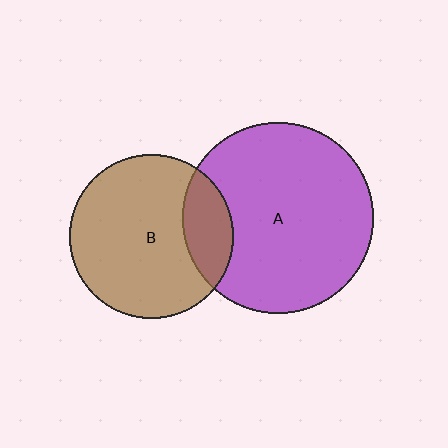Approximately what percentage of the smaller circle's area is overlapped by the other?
Approximately 20%.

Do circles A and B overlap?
Yes.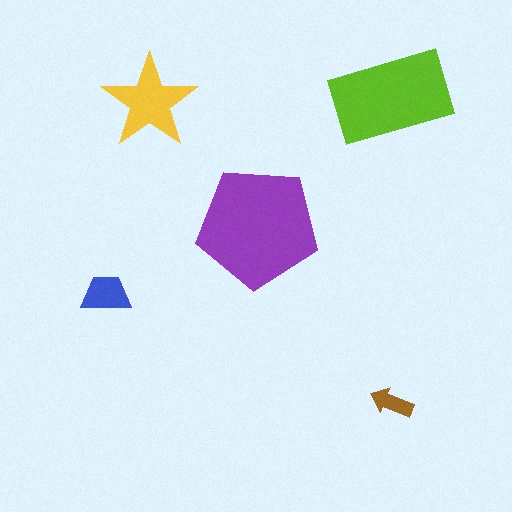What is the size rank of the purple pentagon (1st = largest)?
1st.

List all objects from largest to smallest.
The purple pentagon, the lime rectangle, the yellow star, the blue trapezoid, the brown arrow.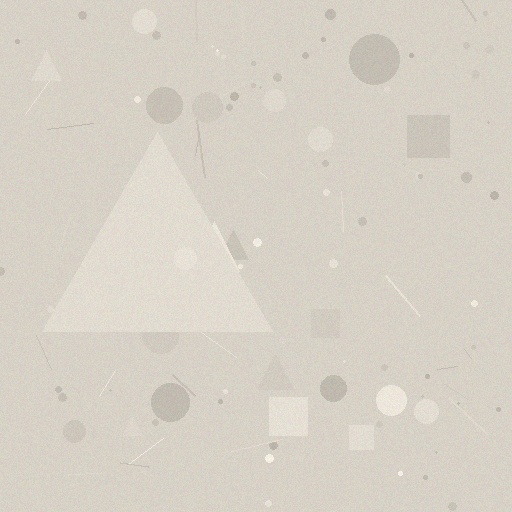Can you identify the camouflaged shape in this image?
The camouflaged shape is a triangle.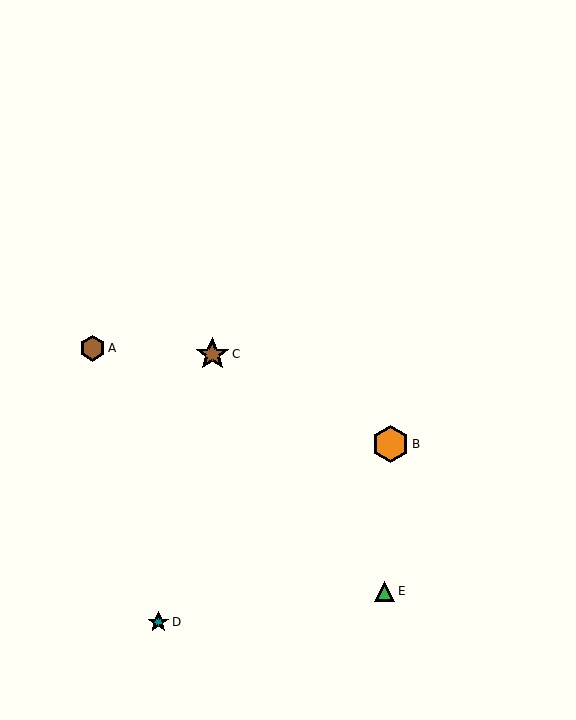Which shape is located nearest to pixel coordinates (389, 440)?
The orange hexagon (labeled B) at (391, 444) is nearest to that location.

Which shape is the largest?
The orange hexagon (labeled B) is the largest.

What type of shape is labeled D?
Shape D is a teal star.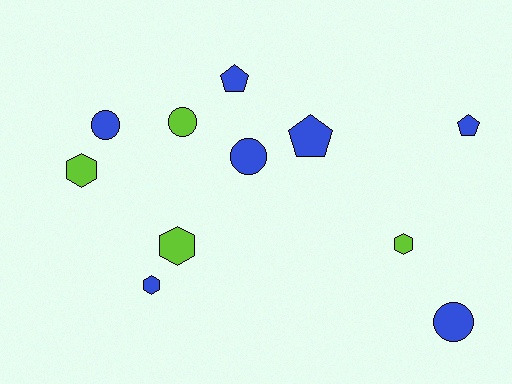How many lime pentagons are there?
There are no lime pentagons.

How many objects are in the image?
There are 11 objects.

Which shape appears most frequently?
Hexagon, with 4 objects.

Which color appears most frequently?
Blue, with 7 objects.